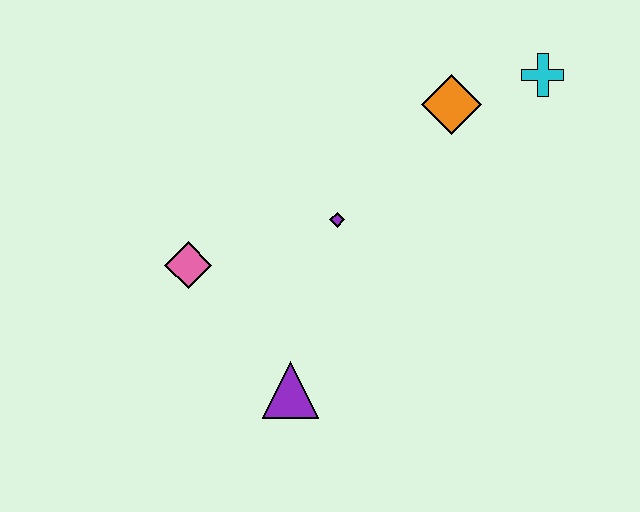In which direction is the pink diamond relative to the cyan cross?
The pink diamond is to the left of the cyan cross.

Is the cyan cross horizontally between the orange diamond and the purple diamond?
No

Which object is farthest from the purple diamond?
The cyan cross is farthest from the purple diamond.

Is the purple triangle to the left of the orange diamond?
Yes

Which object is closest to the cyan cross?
The orange diamond is closest to the cyan cross.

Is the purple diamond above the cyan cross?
No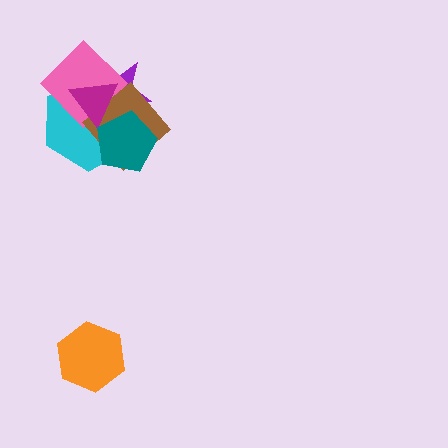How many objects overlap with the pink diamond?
4 objects overlap with the pink diamond.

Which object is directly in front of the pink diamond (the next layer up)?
The brown diamond is directly in front of the pink diamond.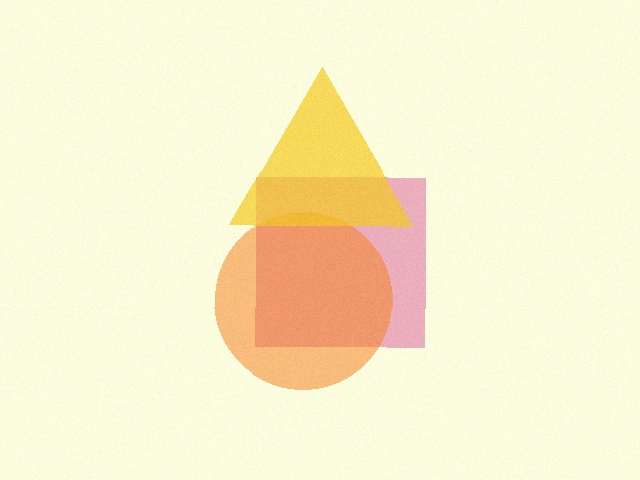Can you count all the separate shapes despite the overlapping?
Yes, there are 3 separate shapes.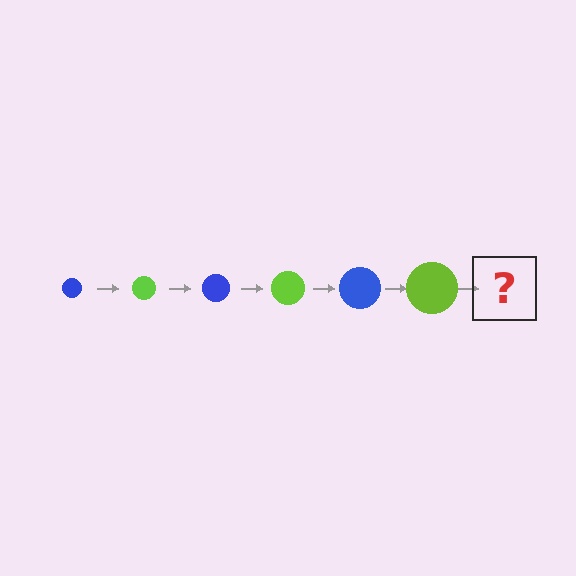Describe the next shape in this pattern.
It should be a blue circle, larger than the previous one.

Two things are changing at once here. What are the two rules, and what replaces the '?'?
The two rules are that the circle grows larger each step and the color cycles through blue and lime. The '?' should be a blue circle, larger than the previous one.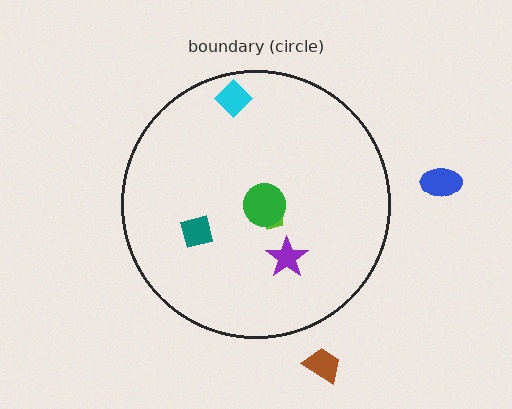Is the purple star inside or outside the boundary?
Inside.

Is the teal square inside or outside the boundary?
Inside.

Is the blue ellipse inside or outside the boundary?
Outside.